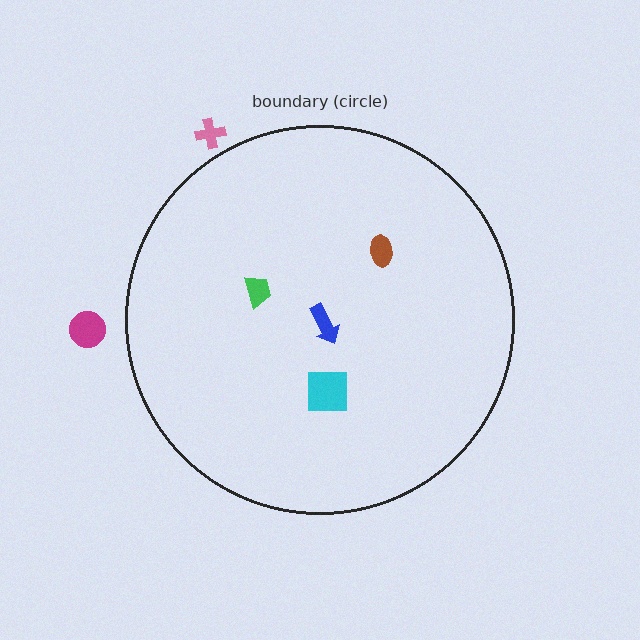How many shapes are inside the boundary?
4 inside, 2 outside.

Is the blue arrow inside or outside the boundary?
Inside.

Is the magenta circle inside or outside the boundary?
Outside.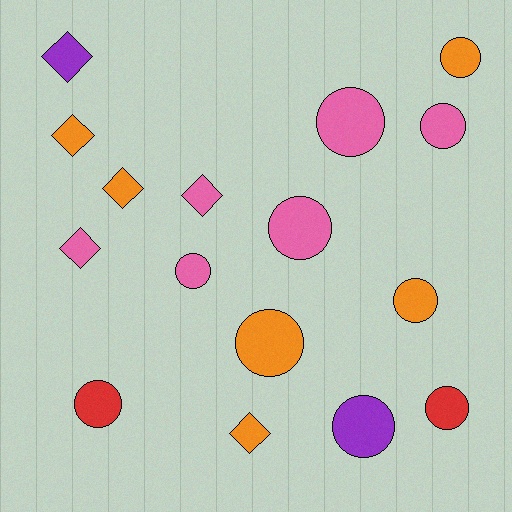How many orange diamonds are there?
There are 3 orange diamonds.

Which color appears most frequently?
Pink, with 6 objects.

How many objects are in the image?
There are 16 objects.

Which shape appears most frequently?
Circle, with 10 objects.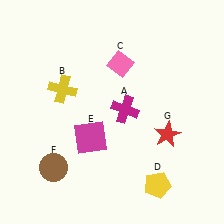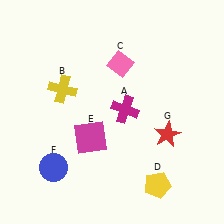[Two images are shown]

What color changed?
The circle (F) changed from brown in Image 1 to blue in Image 2.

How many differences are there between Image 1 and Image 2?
There is 1 difference between the two images.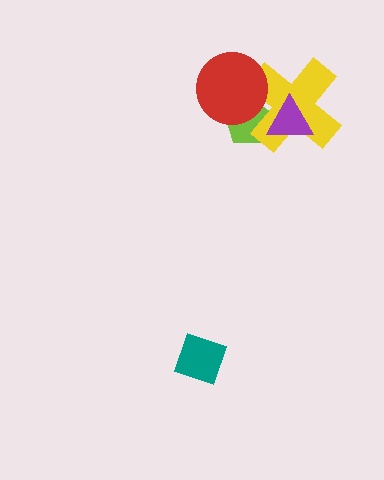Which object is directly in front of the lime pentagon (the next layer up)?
The yellow cross is directly in front of the lime pentagon.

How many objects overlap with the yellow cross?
3 objects overlap with the yellow cross.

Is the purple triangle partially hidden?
No, no other shape covers it.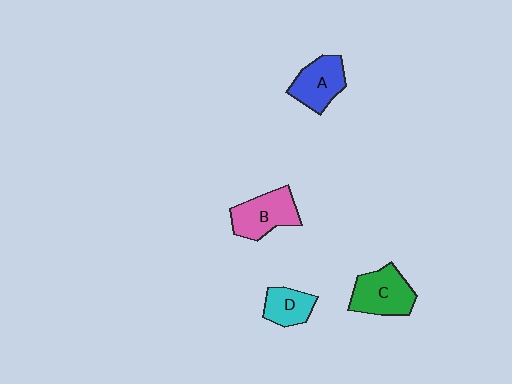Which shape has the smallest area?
Shape D (cyan).